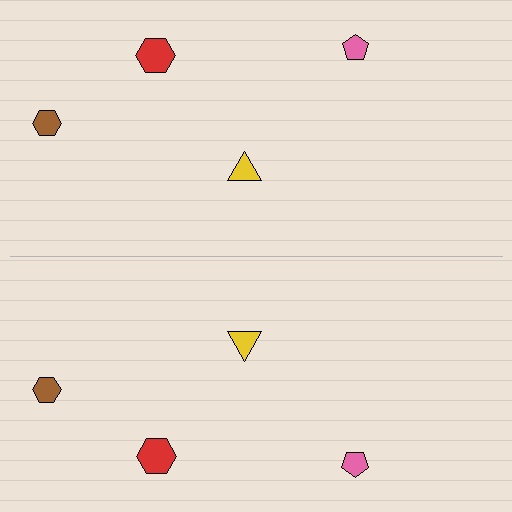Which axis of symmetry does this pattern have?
The pattern has a horizontal axis of symmetry running through the center of the image.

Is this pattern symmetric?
Yes, this pattern has bilateral (reflection) symmetry.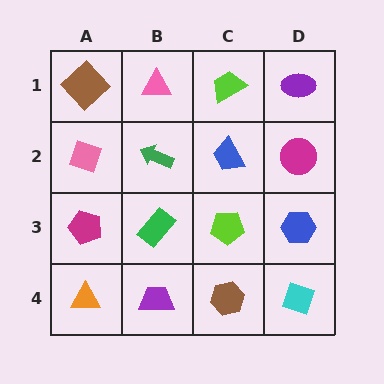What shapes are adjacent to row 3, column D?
A magenta circle (row 2, column D), a cyan diamond (row 4, column D), a lime pentagon (row 3, column C).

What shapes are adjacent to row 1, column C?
A blue trapezoid (row 2, column C), a pink triangle (row 1, column B), a purple ellipse (row 1, column D).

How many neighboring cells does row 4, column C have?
3.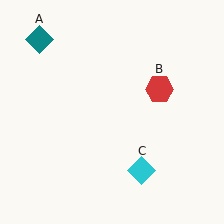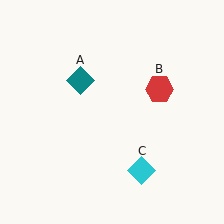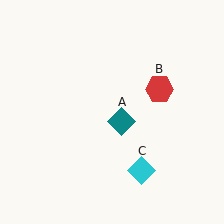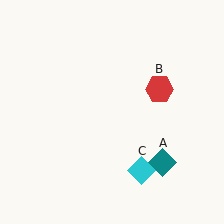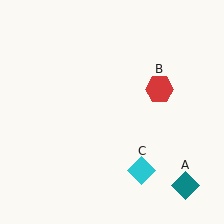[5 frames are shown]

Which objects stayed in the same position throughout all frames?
Red hexagon (object B) and cyan diamond (object C) remained stationary.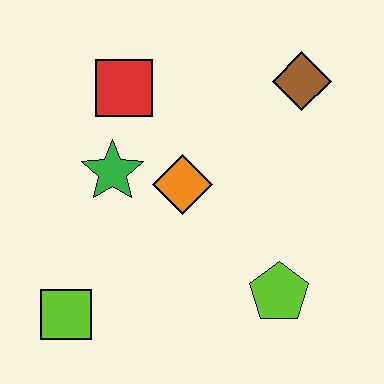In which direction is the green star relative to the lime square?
The green star is above the lime square.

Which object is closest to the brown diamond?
The orange diamond is closest to the brown diamond.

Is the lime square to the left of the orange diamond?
Yes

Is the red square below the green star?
No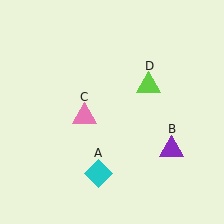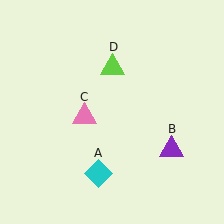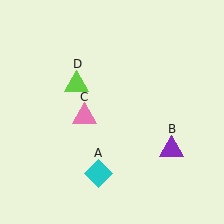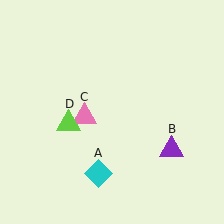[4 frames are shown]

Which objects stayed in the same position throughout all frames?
Cyan diamond (object A) and purple triangle (object B) and pink triangle (object C) remained stationary.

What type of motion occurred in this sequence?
The lime triangle (object D) rotated counterclockwise around the center of the scene.